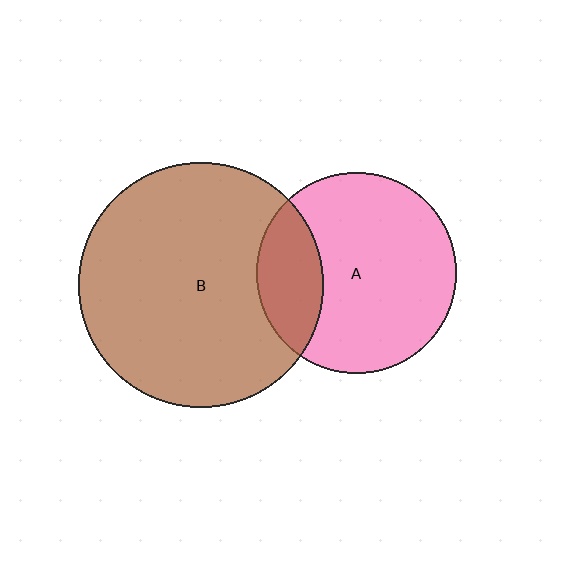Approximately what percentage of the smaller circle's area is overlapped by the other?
Approximately 25%.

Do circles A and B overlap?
Yes.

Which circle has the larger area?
Circle B (brown).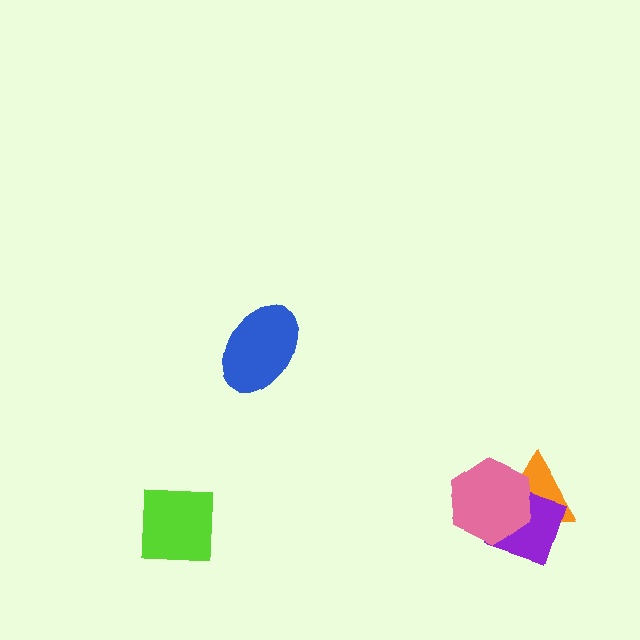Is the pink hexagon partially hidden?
No, no other shape covers it.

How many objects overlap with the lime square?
0 objects overlap with the lime square.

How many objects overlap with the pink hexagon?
2 objects overlap with the pink hexagon.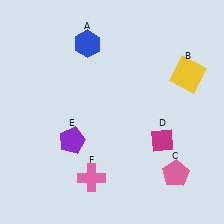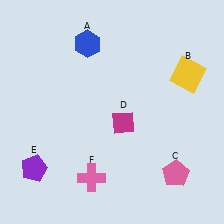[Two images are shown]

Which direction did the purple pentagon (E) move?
The purple pentagon (E) moved left.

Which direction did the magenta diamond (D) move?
The magenta diamond (D) moved left.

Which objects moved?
The objects that moved are: the magenta diamond (D), the purple pentagon (E).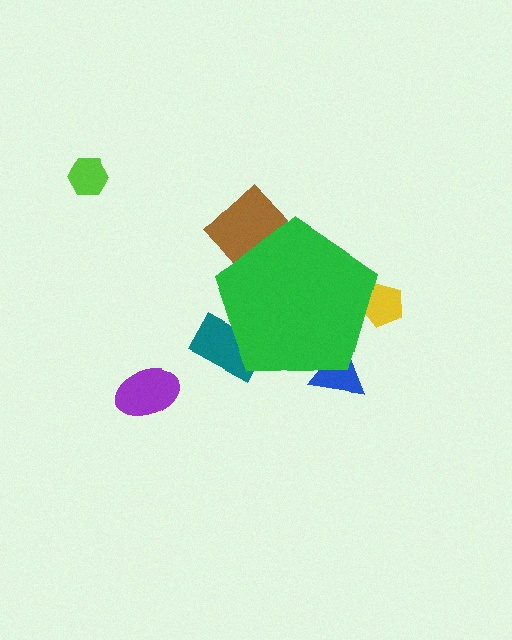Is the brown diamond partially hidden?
Yes, the brown diamond is partially hidden behind the green pentagon.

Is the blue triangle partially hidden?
Yes, the blue triangle is partially hidden behind the green pentagon.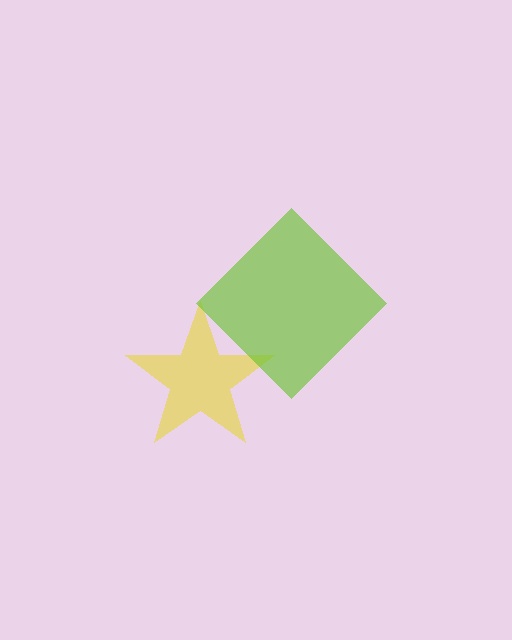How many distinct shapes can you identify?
There are 2 distinct shapes: a yellow star, a lime diamond.